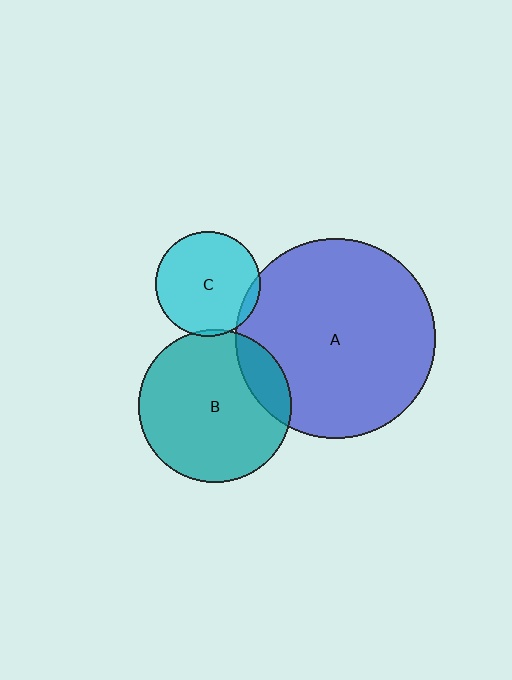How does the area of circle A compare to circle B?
Approximately 1.7 times.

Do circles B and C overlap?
Yes.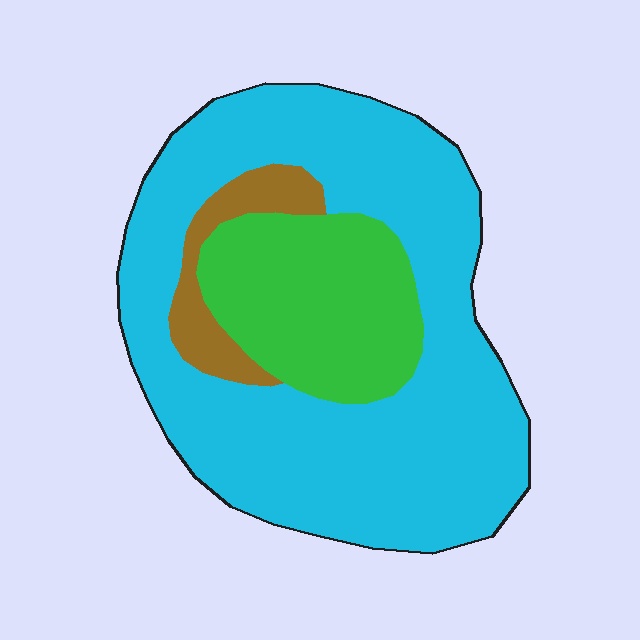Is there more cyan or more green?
Cyan.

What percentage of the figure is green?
Green covers around 25% of the figure.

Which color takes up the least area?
Brown, at roughly 10%.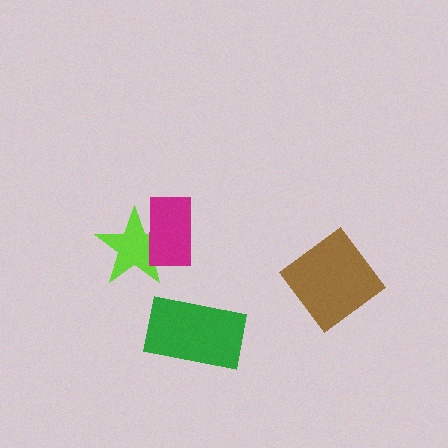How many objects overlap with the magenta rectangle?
1 object overlaps with the magenta rectangle.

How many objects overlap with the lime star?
1 object overlaps with the lime star.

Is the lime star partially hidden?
Yes, it is partially covered by another shape.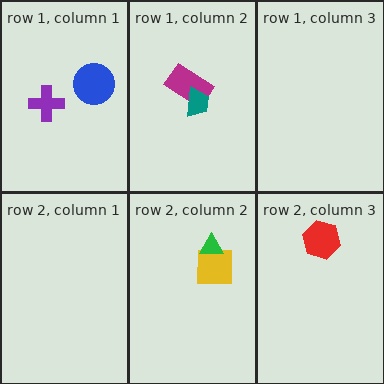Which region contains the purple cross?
The row 1, column 1 region.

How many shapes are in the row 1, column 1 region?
2.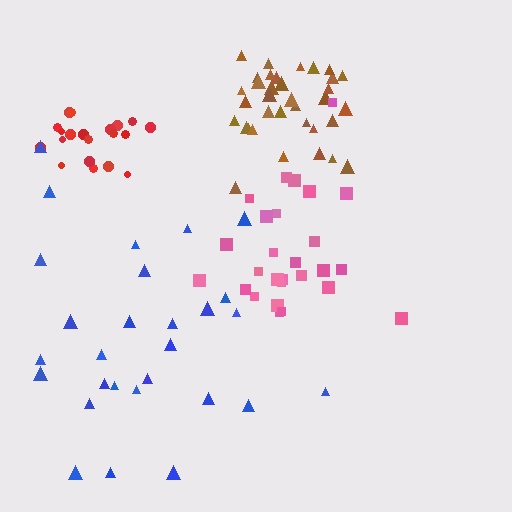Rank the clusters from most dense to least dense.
red, brown, pink, blue.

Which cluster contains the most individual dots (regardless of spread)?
Brown (35).